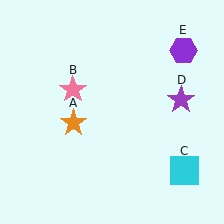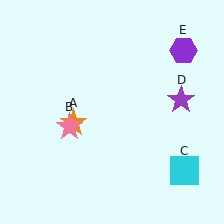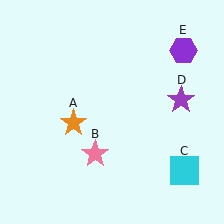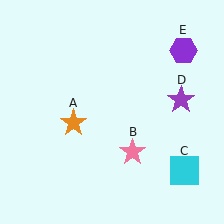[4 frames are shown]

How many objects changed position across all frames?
1 object changed position: pink star (object B).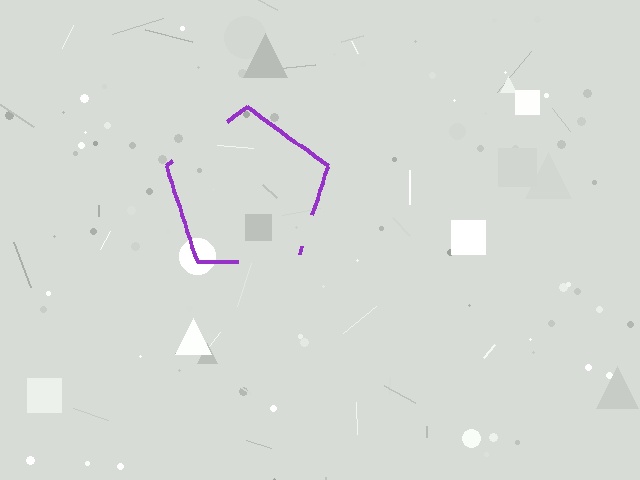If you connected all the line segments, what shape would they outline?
They would outline a pentagon.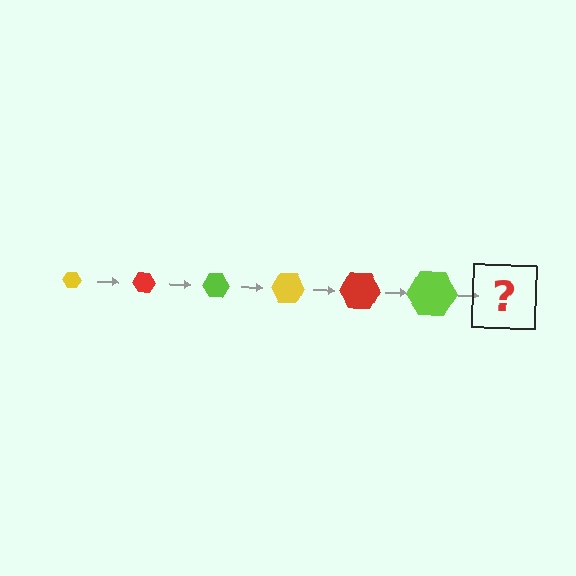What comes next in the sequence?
The next element should be a yellow hexagon, larger than the previous one.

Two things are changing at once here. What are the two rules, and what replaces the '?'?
The two rules are that the hexagon grows larger each step and the color cycles through yellow, red, and lime. The '?' should be a yellow hexagon, larger than the previous one.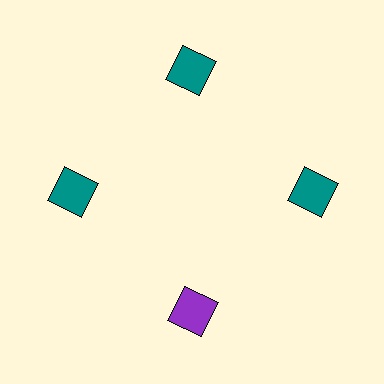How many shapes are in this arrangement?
There are 4 shapes arranged in a ring pattern.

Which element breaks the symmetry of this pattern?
The purple square at roughly the 6 o'clock position breaks the symmetry. All other shapes are teal squares.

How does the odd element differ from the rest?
It has a different color: purple instead of teal.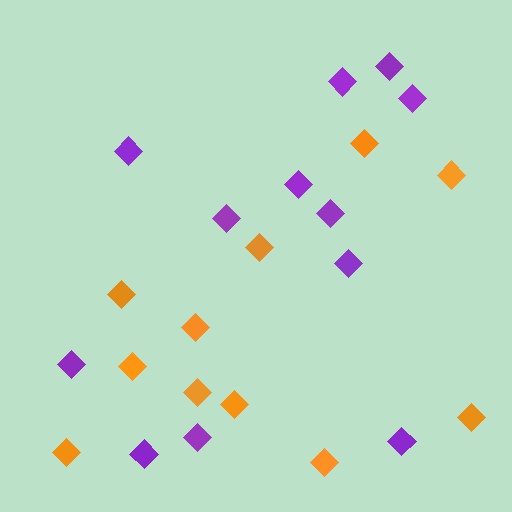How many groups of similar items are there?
There are 2 groups: one group of purple diamonds (12) and one group of orange diamonds (11).